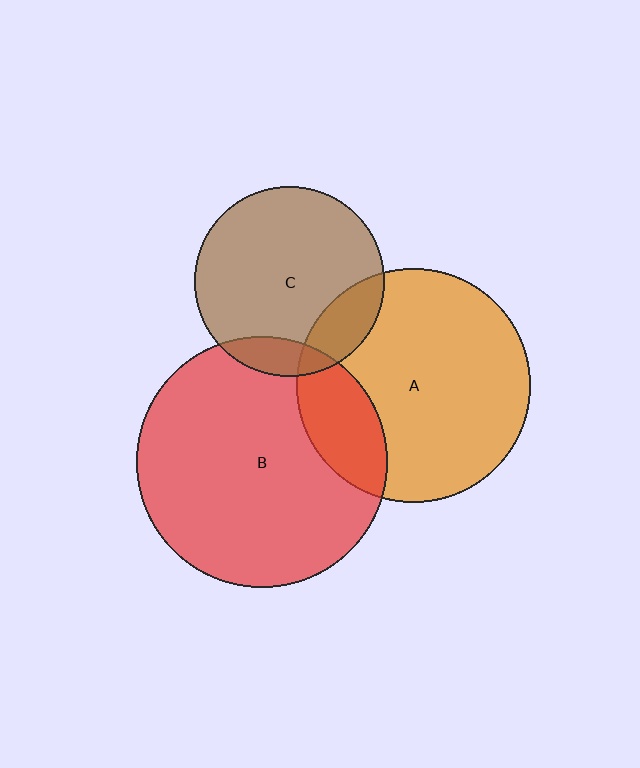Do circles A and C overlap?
Yes.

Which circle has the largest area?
Circle B (red).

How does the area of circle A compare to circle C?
Approximately 1.5 times.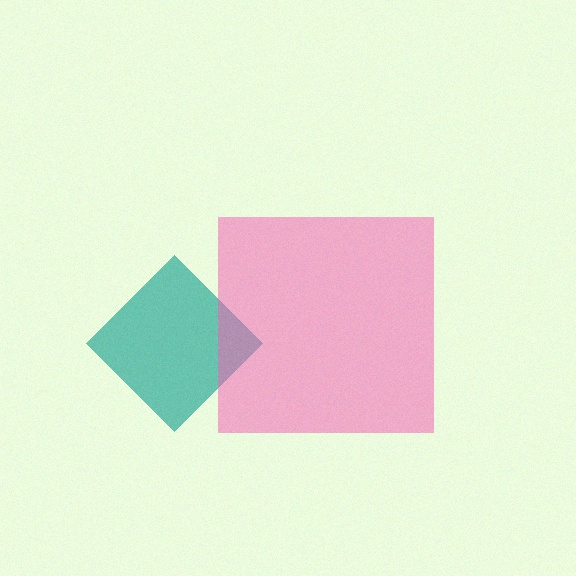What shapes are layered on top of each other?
The layered shapes are: a teal diamond, a pink square.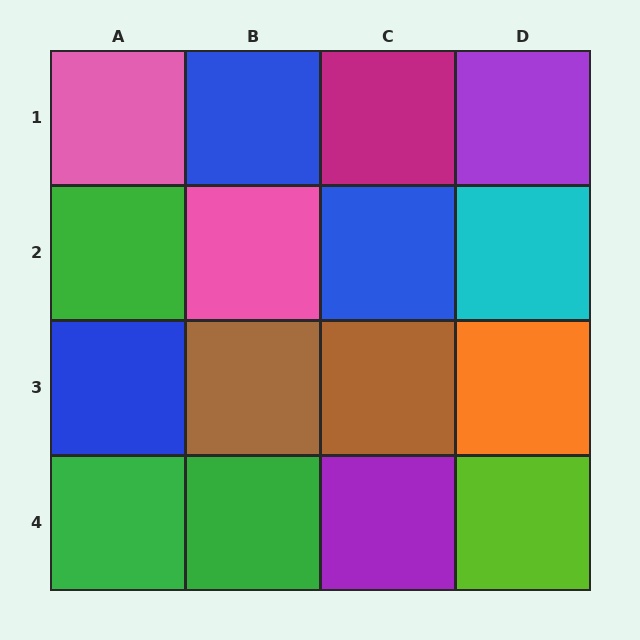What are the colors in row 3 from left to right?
Blue, brown, brown, orange.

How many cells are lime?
1 cell is lime.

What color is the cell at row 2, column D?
Cyan.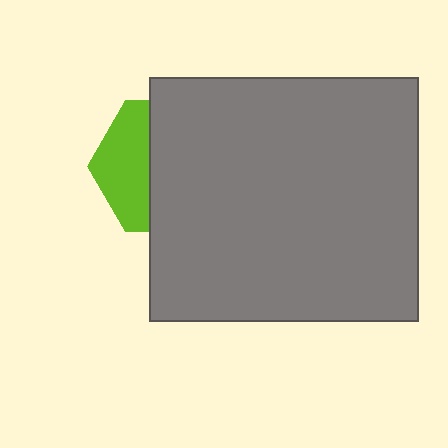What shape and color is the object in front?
The object in front is a gray rectangle.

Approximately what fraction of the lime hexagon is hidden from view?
Roughly 62% of the lime hexagon is hidden behind the gray rectangle.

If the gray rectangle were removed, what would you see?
You would see the complete lime hexagon.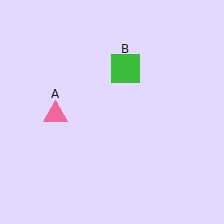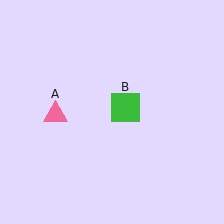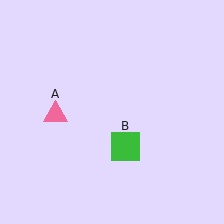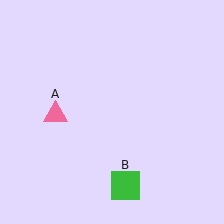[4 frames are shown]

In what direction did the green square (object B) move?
The green square (object B) moved down.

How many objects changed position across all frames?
1 object changed position: green square (object B).